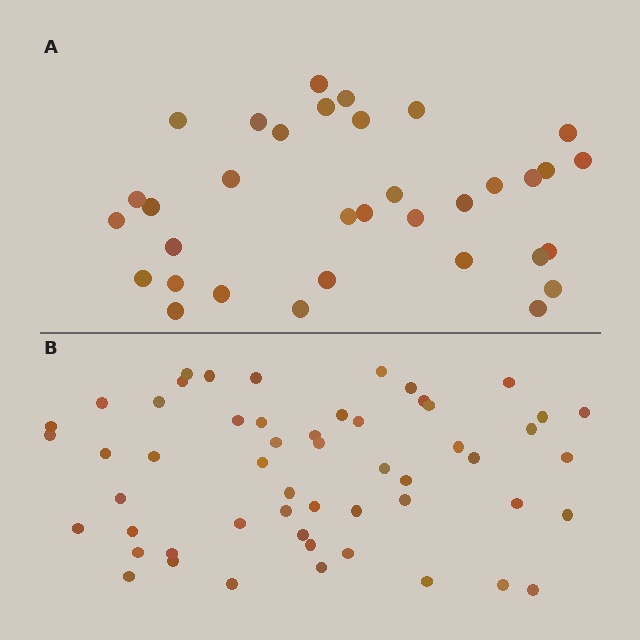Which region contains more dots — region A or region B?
Region B (the bottom region) has more dots.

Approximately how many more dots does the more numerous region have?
Region B has approximately 20 more dots than region A.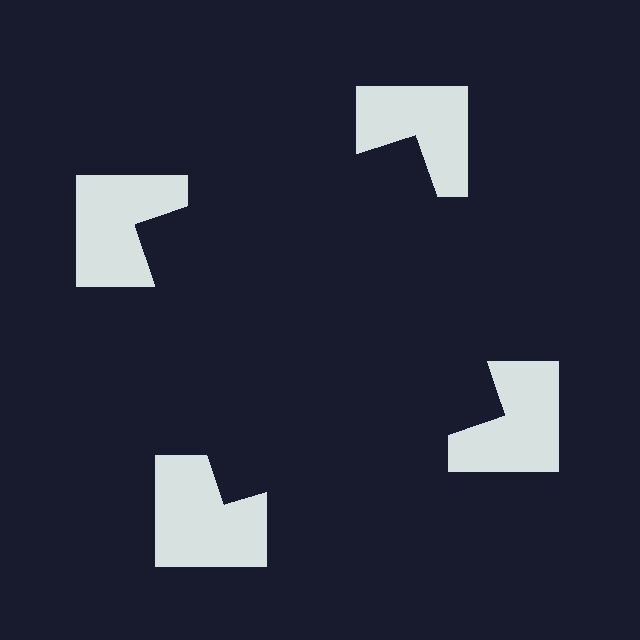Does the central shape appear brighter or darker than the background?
It typically appears slightly darker than the background, even though no actual brightness change is drawn.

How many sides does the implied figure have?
4 sides.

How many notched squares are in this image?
There are 4 — one at each vertex of the illusory square.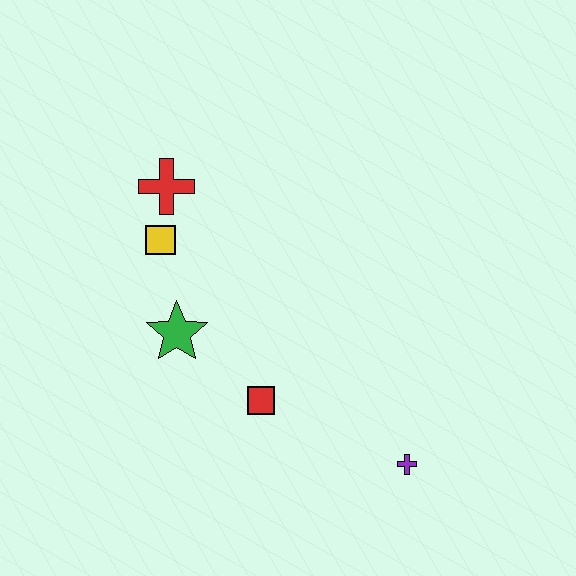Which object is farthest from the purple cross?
The red cross is farthest from the purple cross.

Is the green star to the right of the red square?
No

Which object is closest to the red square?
The green star is closest to the red square.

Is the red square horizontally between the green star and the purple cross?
Yes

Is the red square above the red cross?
No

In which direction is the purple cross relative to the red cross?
The purple cross is below the red cross.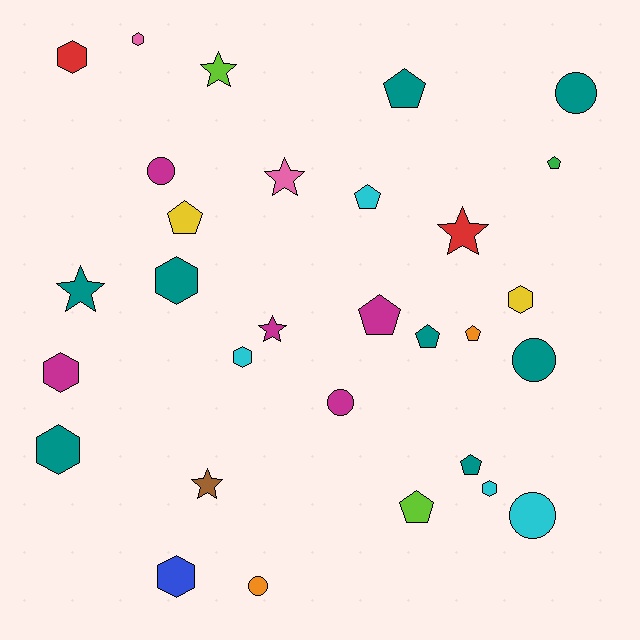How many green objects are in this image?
There is 1 green object.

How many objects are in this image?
There are 30 objects.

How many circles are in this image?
There are 6 circles.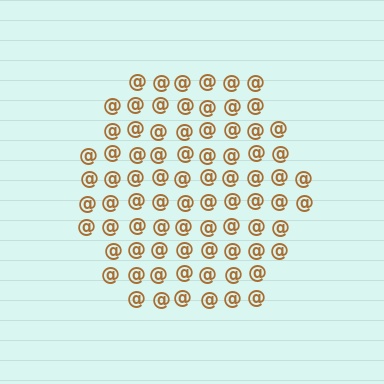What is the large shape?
The large shape is a hexagon.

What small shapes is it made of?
It is made of small at signs.